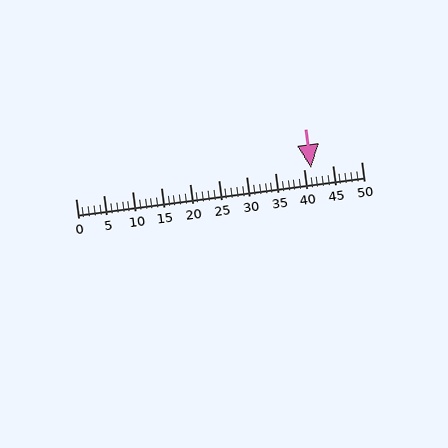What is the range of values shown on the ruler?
The ruler shows values from 0 to 50.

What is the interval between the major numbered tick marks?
The major tick marks are spaced 5 units apart.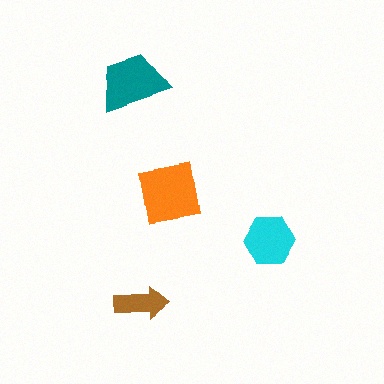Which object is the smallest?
The brown arrow.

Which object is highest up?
The teal trapezoid is topmost.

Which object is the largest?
The orange square.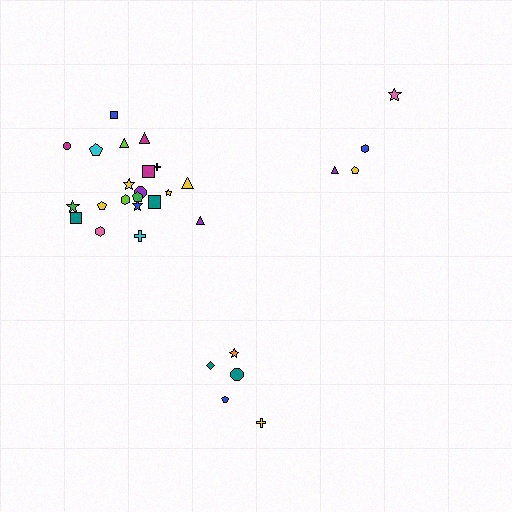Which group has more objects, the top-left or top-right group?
The top-left group.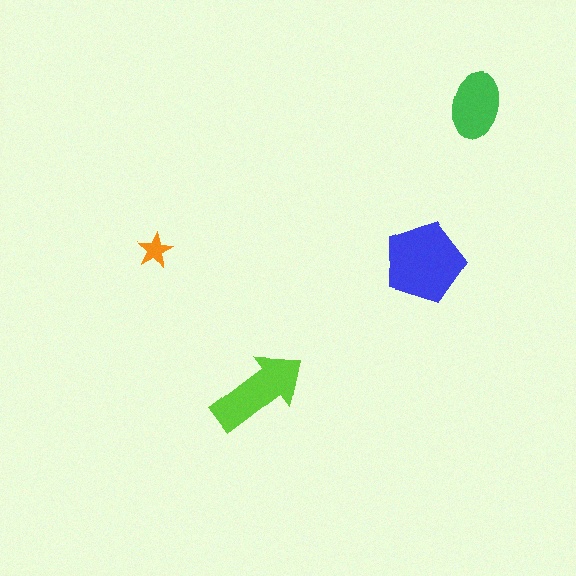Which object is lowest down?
The lime arrow is bottommost.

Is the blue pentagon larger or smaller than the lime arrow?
Larger.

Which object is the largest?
The blue pentagon.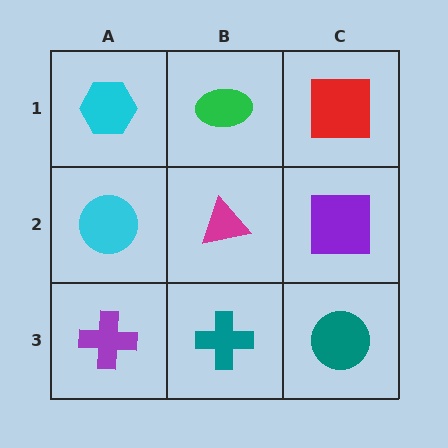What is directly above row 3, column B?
A magenta triangle.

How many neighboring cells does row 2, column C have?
3.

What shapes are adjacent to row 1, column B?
A magenta triangle (row 2, column B), a cyan hexagon (row 1, column A), a red square (row 1, column C).